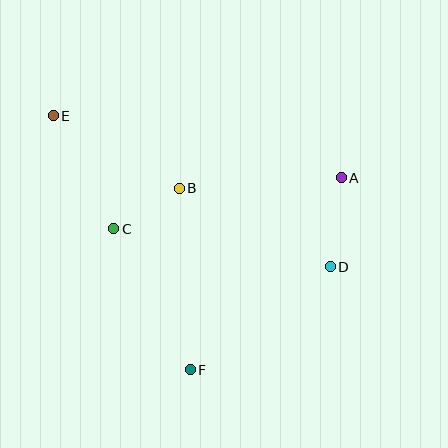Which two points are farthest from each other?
Points D and E are farthest from each other.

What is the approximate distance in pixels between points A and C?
The distance between A and C is approximately 233 pixels.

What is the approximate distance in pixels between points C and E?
The distance between C and E is approximately 128 pixels.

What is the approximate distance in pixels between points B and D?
The distance between B and D is approximately 170 pixels.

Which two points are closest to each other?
Points B and C are closest to each other.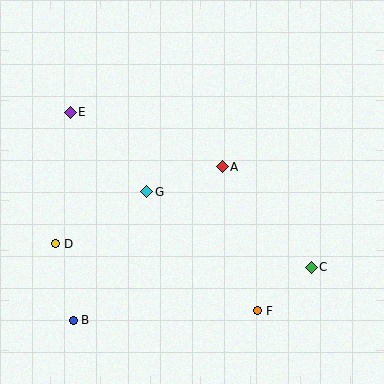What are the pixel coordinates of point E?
Point E is at (70, 112).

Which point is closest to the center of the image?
Point A at (222, 167) is closest to the center.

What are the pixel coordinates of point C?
Point C is at (311, 267).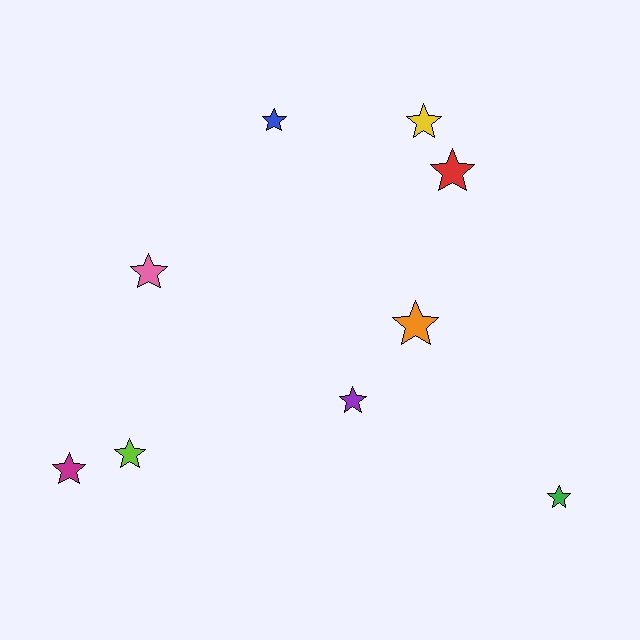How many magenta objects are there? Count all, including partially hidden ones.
There is 1 magenta object.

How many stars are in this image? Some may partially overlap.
There are 9 stars.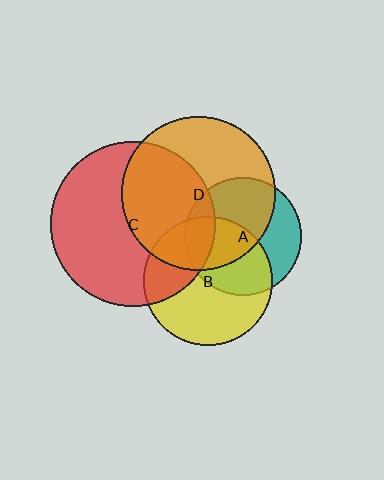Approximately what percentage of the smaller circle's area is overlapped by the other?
Approximately 30%.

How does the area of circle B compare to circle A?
Approximately 1.2 times.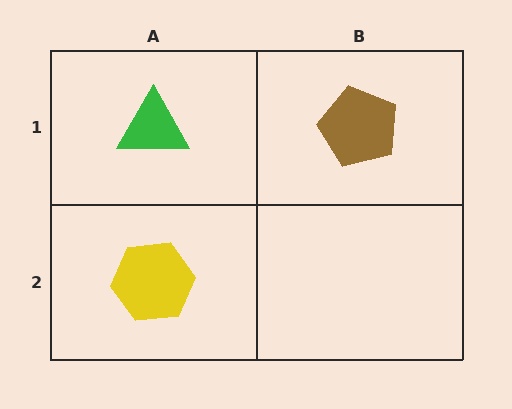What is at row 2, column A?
A yellow hexagon.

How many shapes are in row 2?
1 shape.